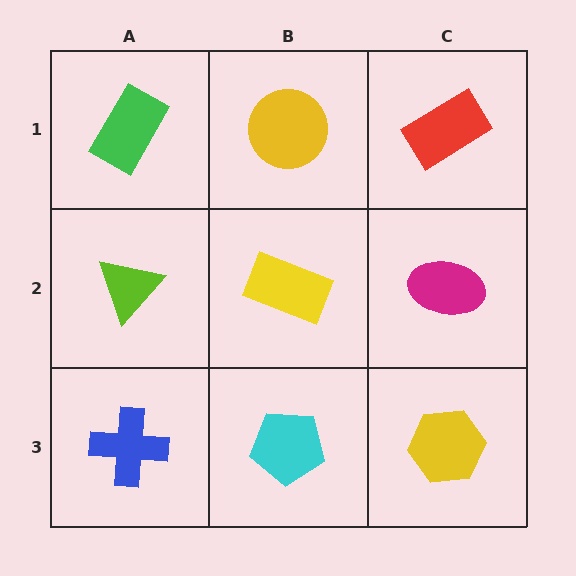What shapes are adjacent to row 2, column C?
A red rectangle (row 1, column C), a yellow hexagon (row 3, column C), a yellow rectangle (row 2, column B).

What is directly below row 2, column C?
A yellow hexagon.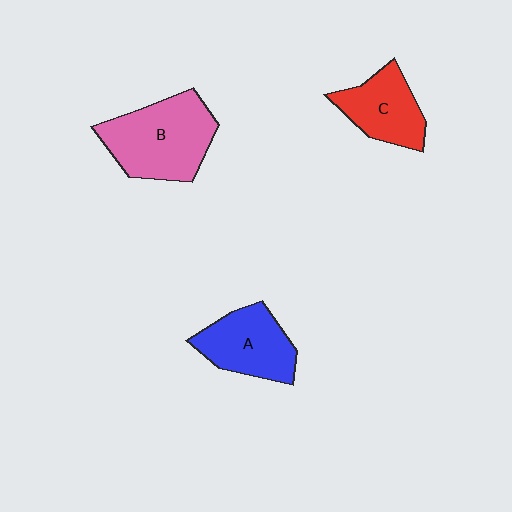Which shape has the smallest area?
Shape C (red).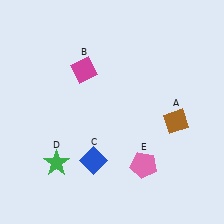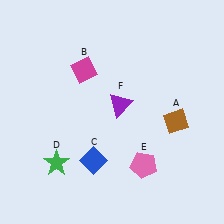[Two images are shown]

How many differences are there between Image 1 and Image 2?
There is 1 difference between the two images.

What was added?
A purple triangle (F) was added in Image 2.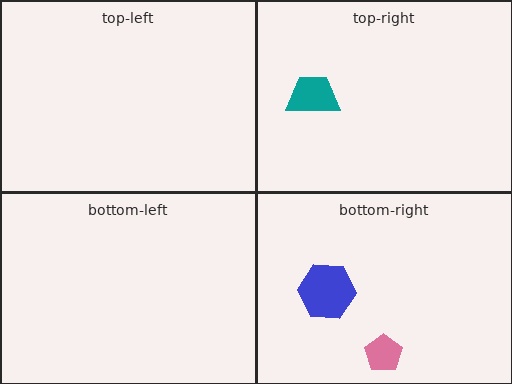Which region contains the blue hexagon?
The bottom-right region.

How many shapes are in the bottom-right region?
2.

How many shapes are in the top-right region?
1.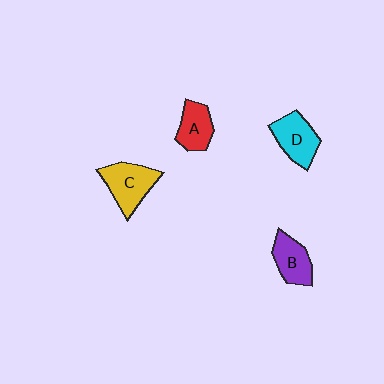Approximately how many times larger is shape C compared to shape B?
Approximately 1.3 times.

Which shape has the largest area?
Shape C (yellow).